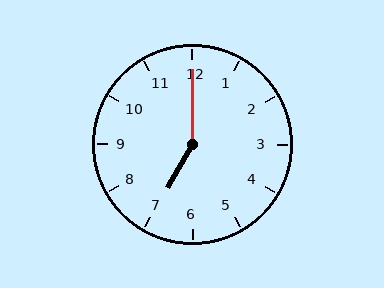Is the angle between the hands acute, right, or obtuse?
It is obtuse.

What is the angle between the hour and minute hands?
Approximately 150 degrees.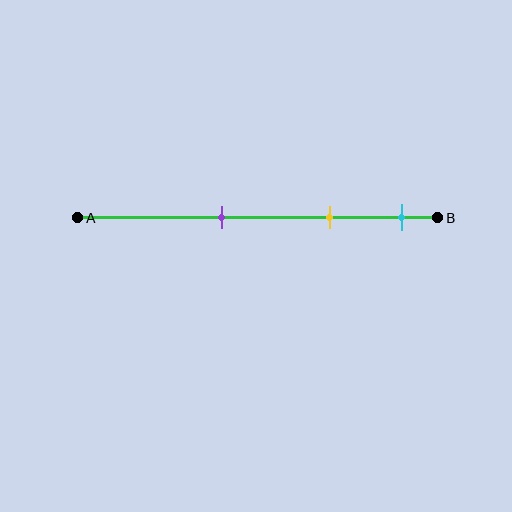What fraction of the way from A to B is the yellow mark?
The yellow mark is approximately 70% (0.7) of the way from A to B.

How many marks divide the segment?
There are 3 marks dividing the segment.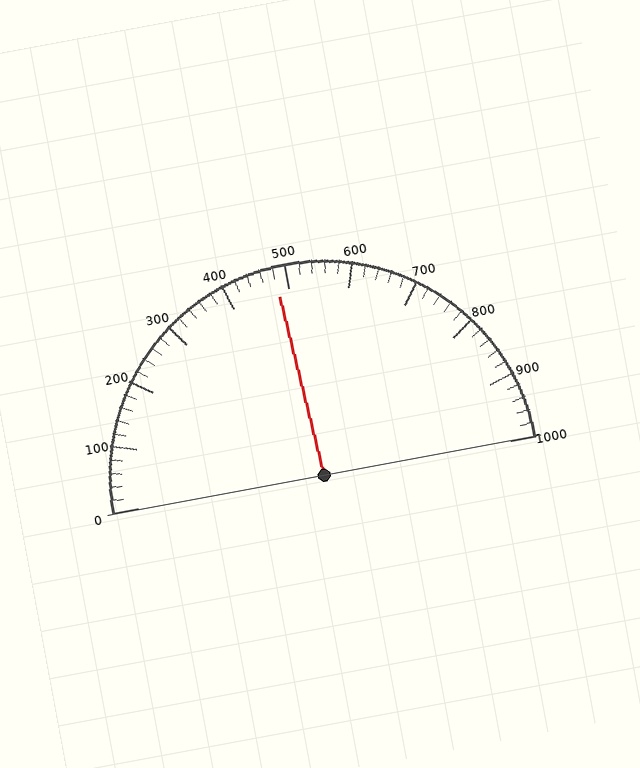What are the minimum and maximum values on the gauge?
The gauge ranges from 0 to 1000.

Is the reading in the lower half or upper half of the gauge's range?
The reading is in the lower half of the range (0 to 1000).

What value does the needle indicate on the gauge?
The needle indicates approximately 480.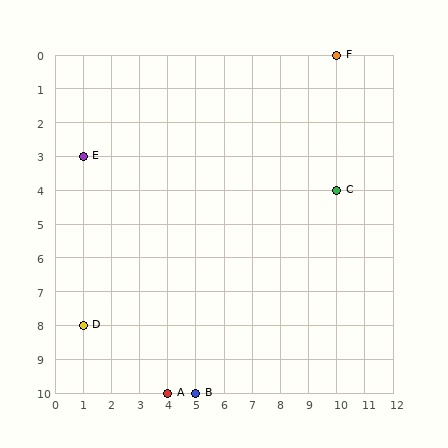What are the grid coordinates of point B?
Point B is at grid coordinates (5, 10).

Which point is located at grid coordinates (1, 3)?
Point E is at (1, 3).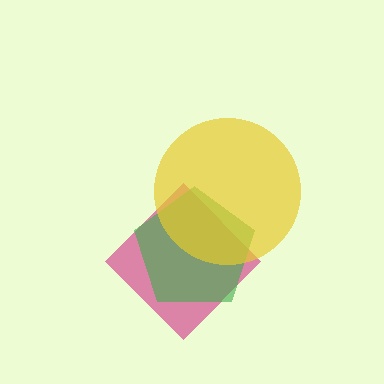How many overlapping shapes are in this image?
There are 3 overlapping shapes in the image.